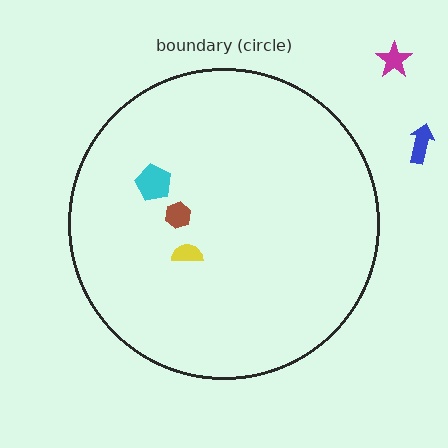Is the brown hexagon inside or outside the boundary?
Inside.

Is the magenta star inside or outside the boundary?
Outside.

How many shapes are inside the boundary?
3 inside, 2 outside.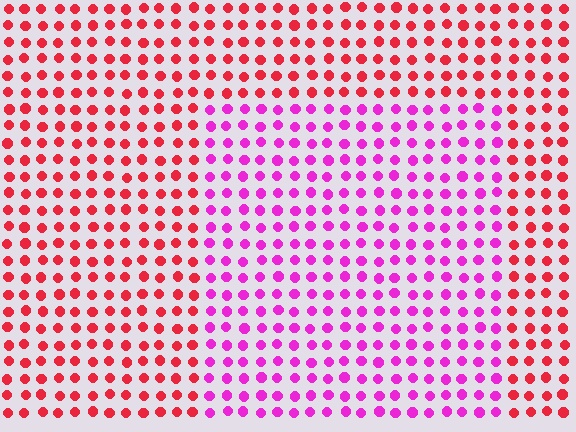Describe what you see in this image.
The image is filled with small red elements in a uniform arrangement. A rectangle-shaped region is visible where the elements are tinted to a slightly different hue, forming a subtle color boundary.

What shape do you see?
I see a rectangle.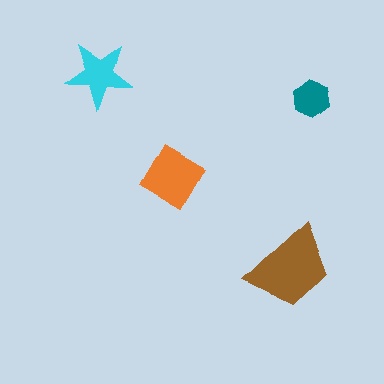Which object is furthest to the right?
The teal hexagon is rightmost.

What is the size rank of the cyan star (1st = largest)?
3rd.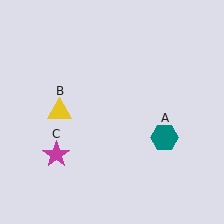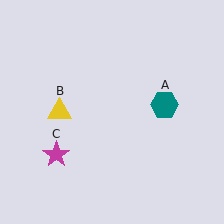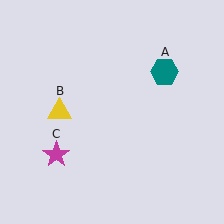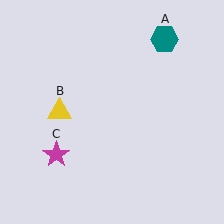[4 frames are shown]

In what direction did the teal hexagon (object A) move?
The teal hexagon (object A) moved up.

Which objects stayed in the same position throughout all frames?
Yellow triangle (object B) and magenta star (object C) remained stationary.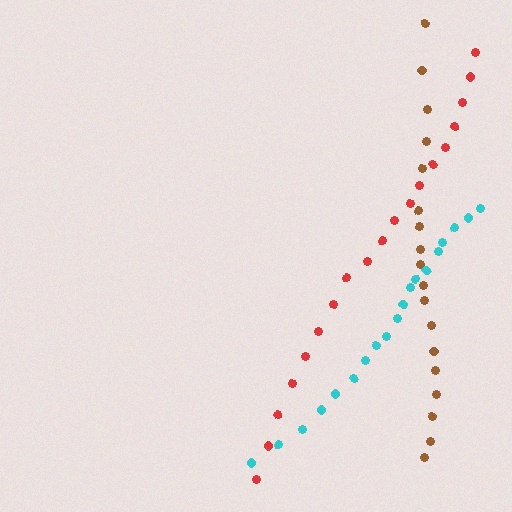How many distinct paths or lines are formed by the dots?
There are 3 distinct paths.